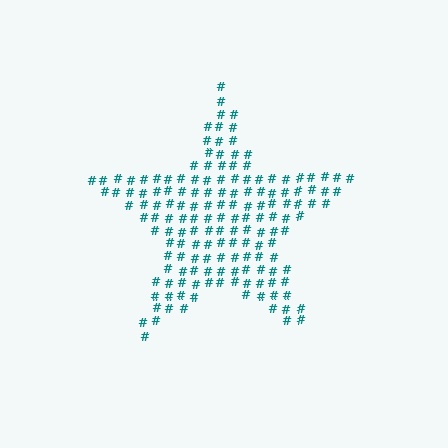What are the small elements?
The small elements are hash symbols.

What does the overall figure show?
The overall figure shows a star.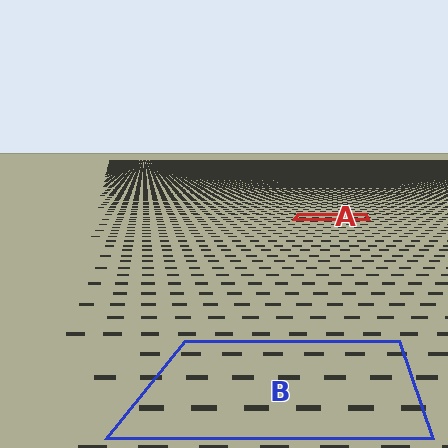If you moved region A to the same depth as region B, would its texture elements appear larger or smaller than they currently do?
They would appear larger. At a closer depth, the same texture elements are projected at a bigger on-screen size.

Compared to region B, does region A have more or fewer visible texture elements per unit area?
Region A has more texture elements per unit area — they are packed more densely because it is farther away.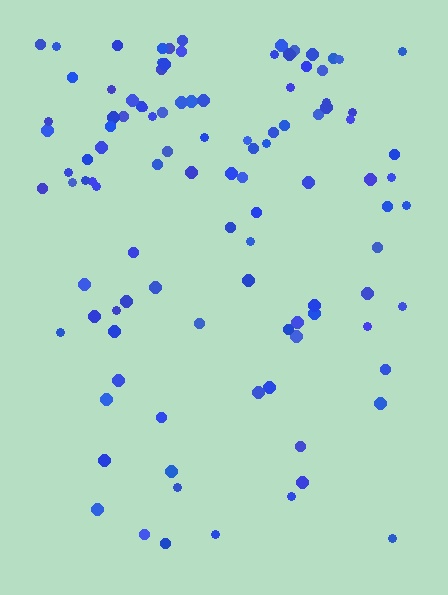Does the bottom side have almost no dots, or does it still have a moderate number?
Still a moderate number, just noticeably fewer than the top.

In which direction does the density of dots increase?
From bottom to top, with the top side densest.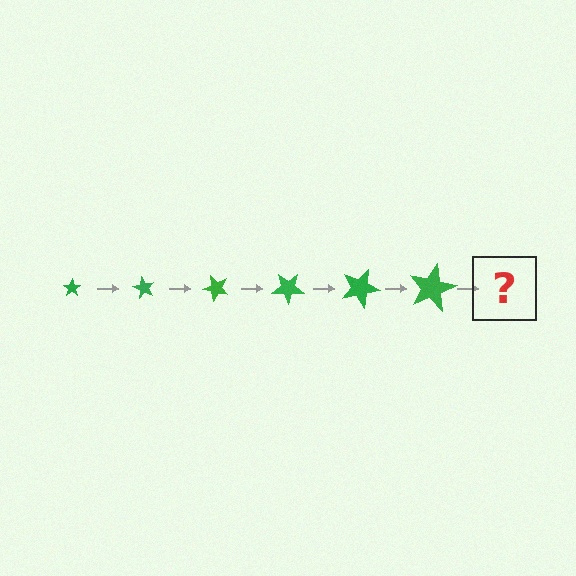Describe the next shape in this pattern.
It should be a star, larger than the previous one and rotated 360 degrees from the start.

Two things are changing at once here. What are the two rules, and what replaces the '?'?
The two rules are that the star grows larger each step and it rotates 60 degrees each step. The '?' should be a star, larger than the previous one and rotated 360 degrees from the start.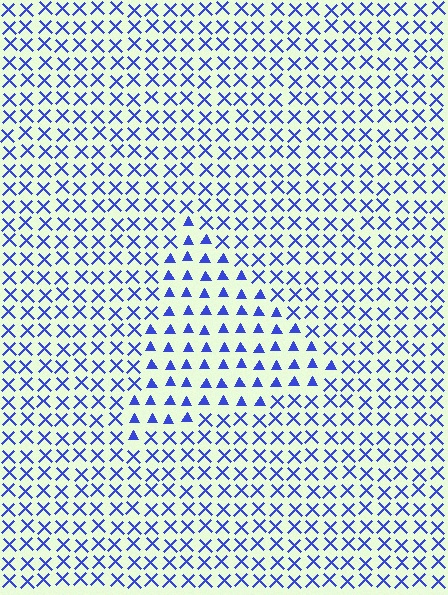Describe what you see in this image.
The image is filled with small blue elements arranged in a uniform grid. A triangle-shaped region contains triangles, while the surrounding area contains X marks. The boundary is defined purely by the change in element shape.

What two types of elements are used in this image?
The image uses triangles inside the triangle region and X marks outside it.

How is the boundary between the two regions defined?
The boundary is defined by a change in element shape: triangles inside vs. X marks outside. All elements share the same color and spacing.